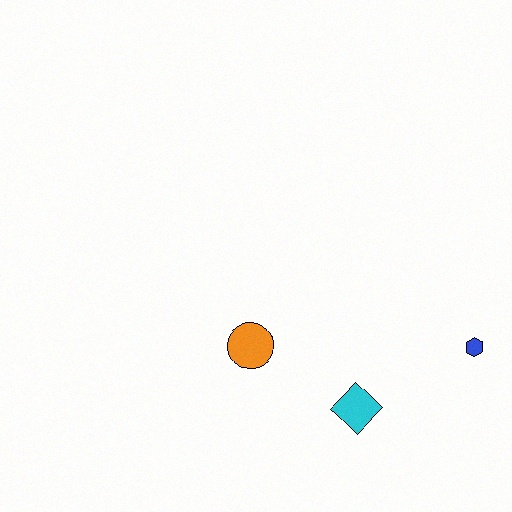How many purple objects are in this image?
There are no purple objects.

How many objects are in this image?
There are 3 objects.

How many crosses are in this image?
There are no crosses.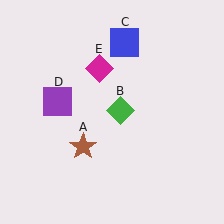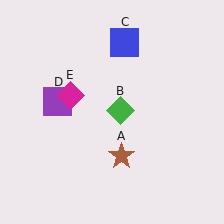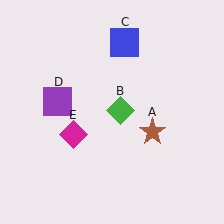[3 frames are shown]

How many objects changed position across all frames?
2 objects changed position: brown star (object A), magenta diamond (object E).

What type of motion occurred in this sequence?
The brown star (object A), magenta diamond (object E) rotated counterclockwise around the center of the scene.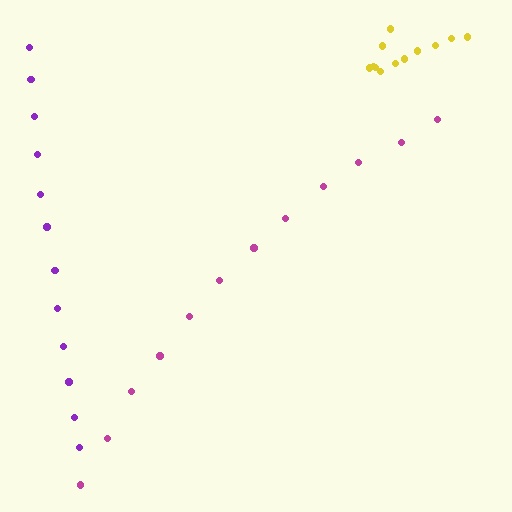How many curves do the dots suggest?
There are 3 distinct paths.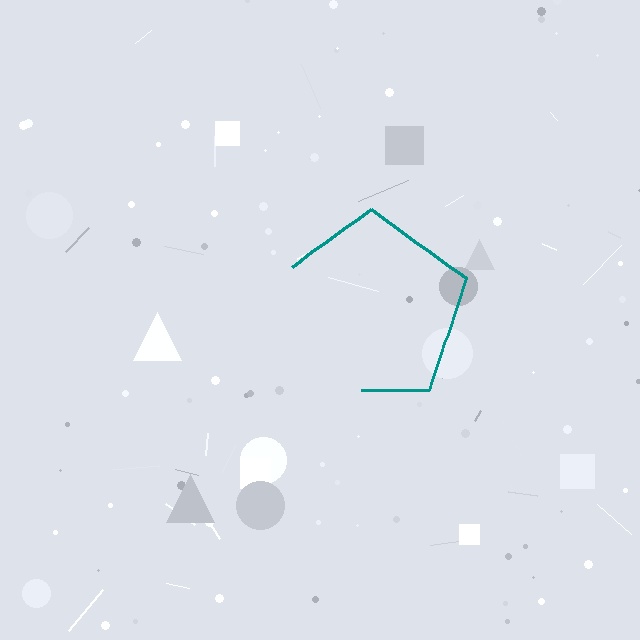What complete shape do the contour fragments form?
The contour fragments form a pentagon.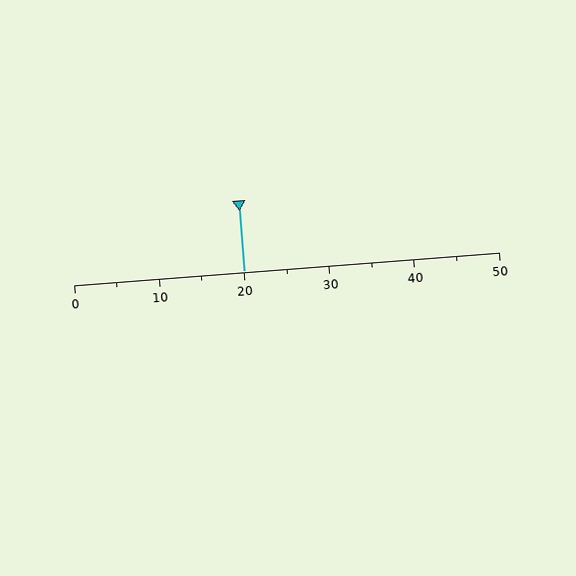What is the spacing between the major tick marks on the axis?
The major ticks are spaced 10 apart.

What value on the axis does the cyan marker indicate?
The marker indicates approximately 20.